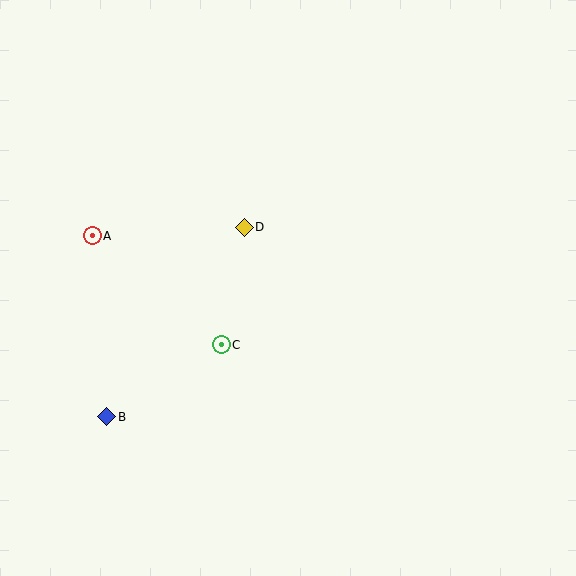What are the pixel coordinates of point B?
Point B is at (107, 417).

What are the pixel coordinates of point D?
Point D is at (244, 227).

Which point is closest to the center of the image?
Point D at (244, 227) is closest to the center.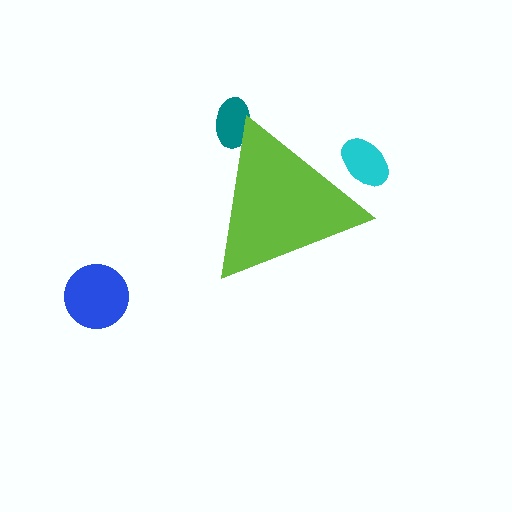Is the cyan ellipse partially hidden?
Yes, the cyan ellipse is partially hidden behind the lime triangle.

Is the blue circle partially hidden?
No, the blue circle is fully visible.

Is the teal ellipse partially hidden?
Yes, the teal ellipse is partially hidden behind the lime triangle.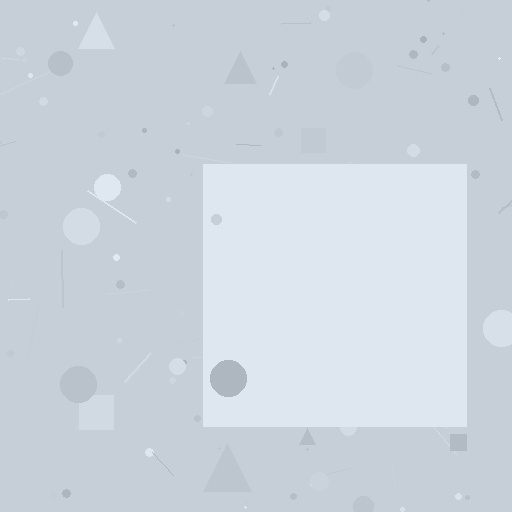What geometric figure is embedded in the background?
A square is embedded in the background.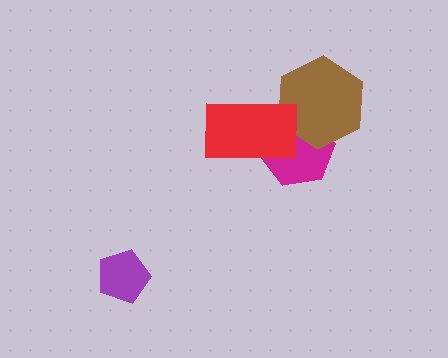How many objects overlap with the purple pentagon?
0 objects overlap with the purple pentagon.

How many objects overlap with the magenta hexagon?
2 objects overlap with the magenta hexagon.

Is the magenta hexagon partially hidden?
Yes, it is partially covered by another shape.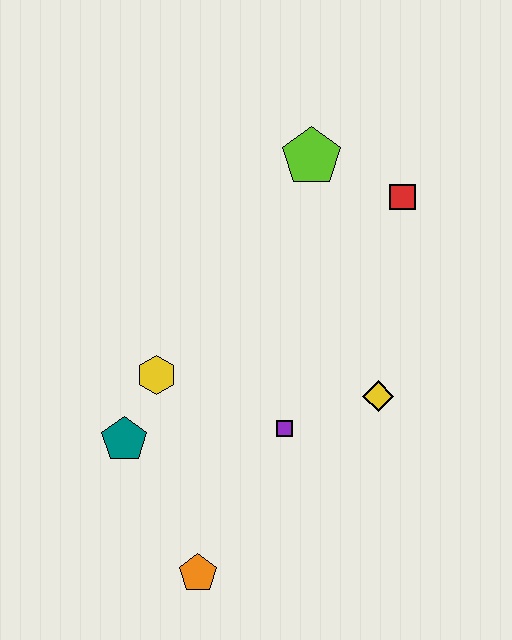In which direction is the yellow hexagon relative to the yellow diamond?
The yellow hexagon is to the left of the yellow diamond.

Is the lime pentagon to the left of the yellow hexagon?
No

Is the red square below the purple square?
No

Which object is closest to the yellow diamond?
The purple square is closest to the yellow diamond.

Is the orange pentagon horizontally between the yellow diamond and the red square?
No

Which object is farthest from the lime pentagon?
The orange pentagon is farthest from the lime pentagon.